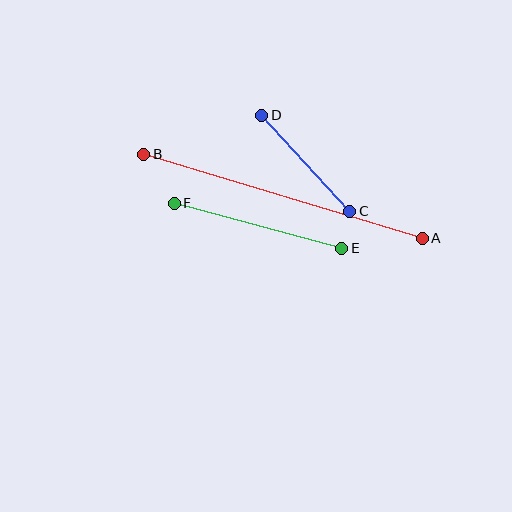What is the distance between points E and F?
The distance is approximately 173 pixels.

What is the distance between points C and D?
The distance is approximately 130 pixels.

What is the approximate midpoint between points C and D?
The midpoint is at approximately (306, 163) pixels.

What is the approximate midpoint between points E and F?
The midpoint is at approximately (258, 226) pixels.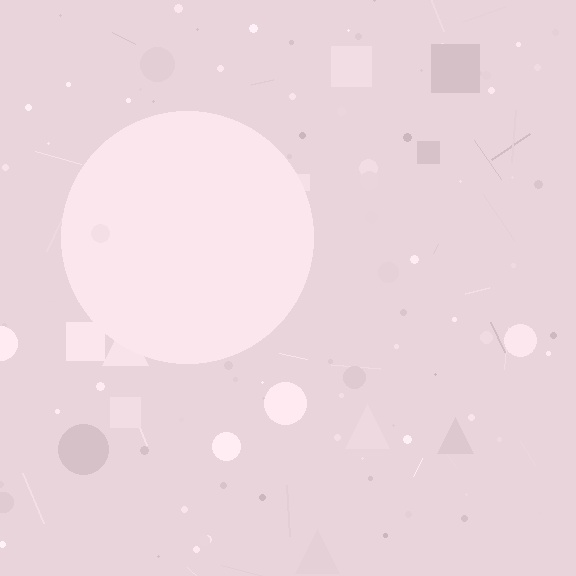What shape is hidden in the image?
A circle is hidden in the image.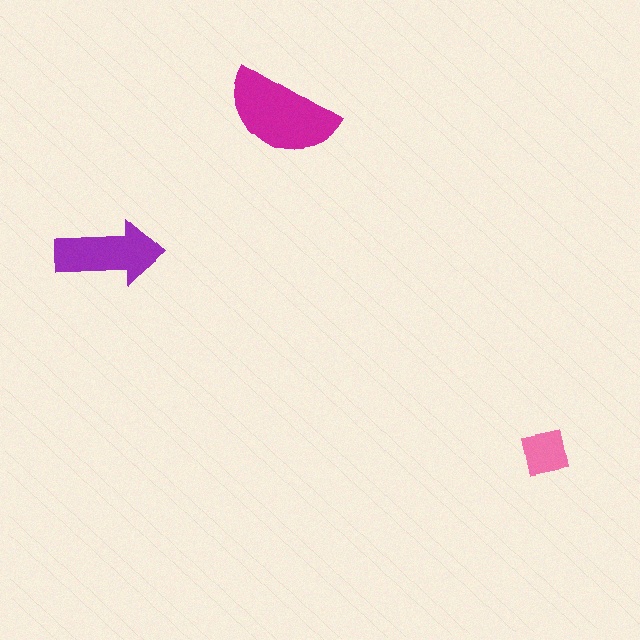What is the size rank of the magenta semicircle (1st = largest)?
1st.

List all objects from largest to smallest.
The magenta semicircle, the purple arrow, the pink square.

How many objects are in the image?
There are 3 objects in the image.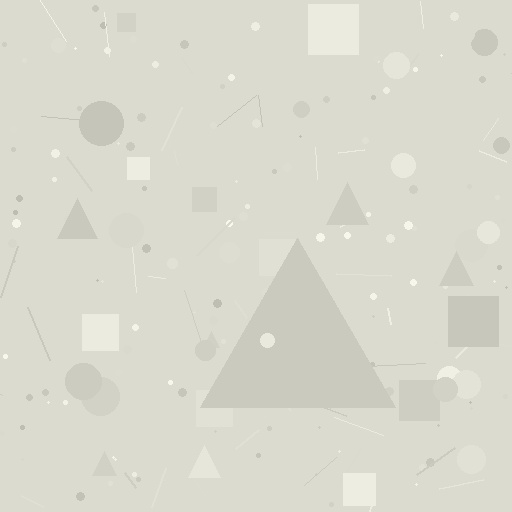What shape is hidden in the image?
A triangle is hidden in the image.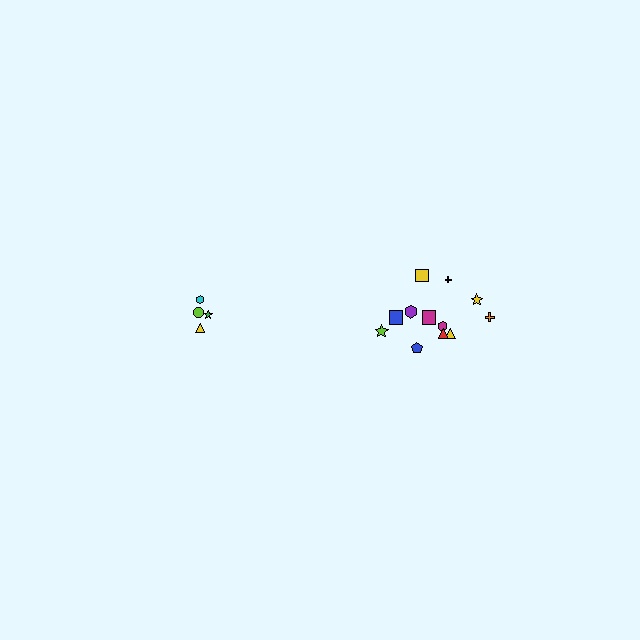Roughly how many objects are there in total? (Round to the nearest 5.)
Roughly 15 objects in total.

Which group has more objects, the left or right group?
The right group.